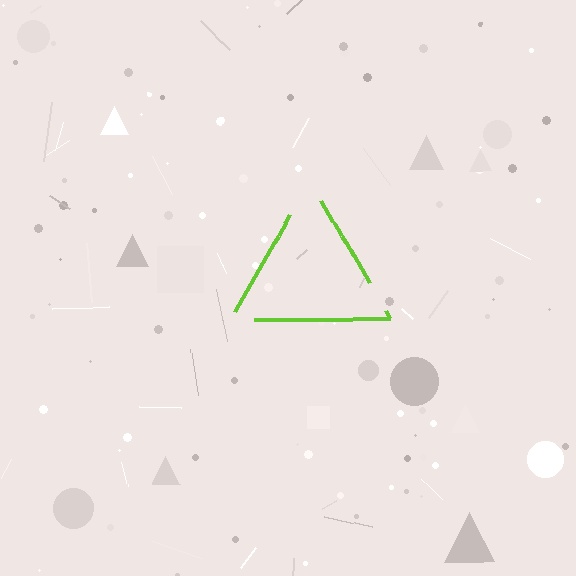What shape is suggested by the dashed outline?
The dashed outline suggests a triangle.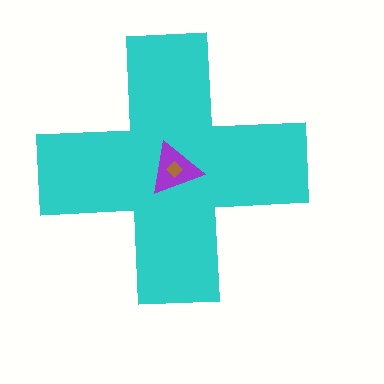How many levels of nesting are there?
3.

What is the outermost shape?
The cyan cross.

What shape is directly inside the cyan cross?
The purple triangle.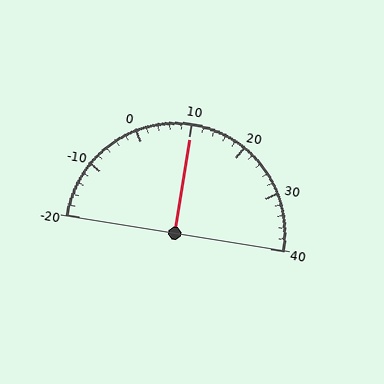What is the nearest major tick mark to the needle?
The nearest major tick mark is 10.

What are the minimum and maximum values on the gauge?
The gauge ranges from -20 to 40.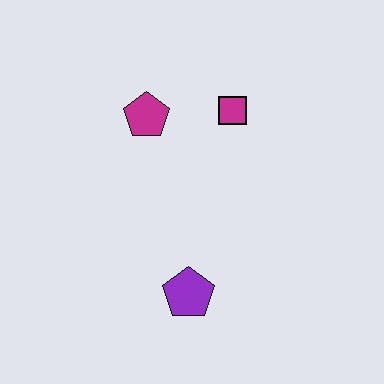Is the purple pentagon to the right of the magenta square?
No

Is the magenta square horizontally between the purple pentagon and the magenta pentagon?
No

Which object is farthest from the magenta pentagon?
The purple pentagon is farthest from the magenta pentagon.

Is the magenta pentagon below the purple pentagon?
No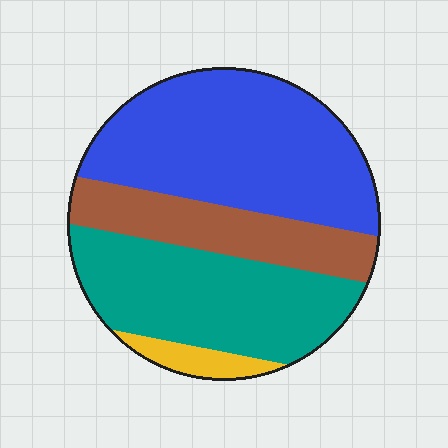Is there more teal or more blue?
Blue.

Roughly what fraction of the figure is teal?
Teal takes up about one third (1/3) of the figure.